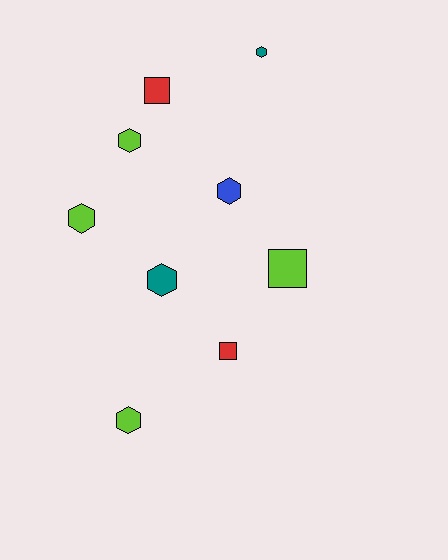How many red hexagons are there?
There are no red hexagons.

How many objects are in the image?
There are 9 objects.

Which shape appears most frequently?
Hexagon, with 6 objects.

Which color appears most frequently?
Lime, with 4 objects.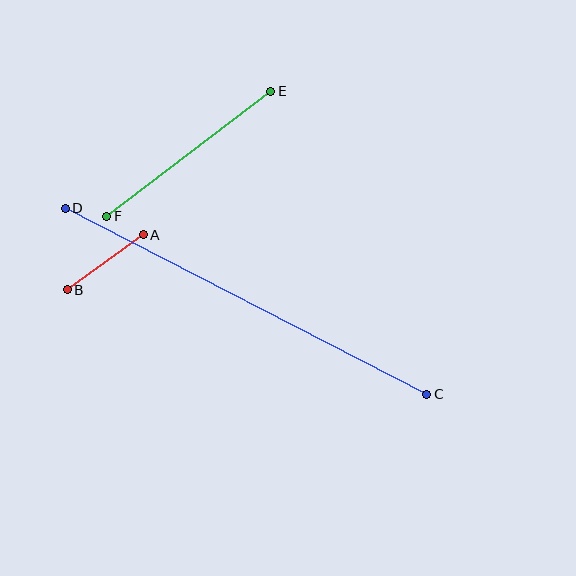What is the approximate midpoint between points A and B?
The midpoint is at approximately (105, 262) pixels.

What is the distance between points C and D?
The distance is approximately 407 pixels.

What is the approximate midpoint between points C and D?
The midpoint is at approximately (246, 301) pixels.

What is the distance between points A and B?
The distance is approximately 94 pixels.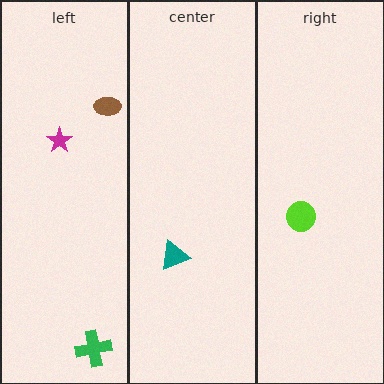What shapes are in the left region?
The green cross, the magenta star, the brown ellipse.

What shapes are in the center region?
The teal triangle.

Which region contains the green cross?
The left region.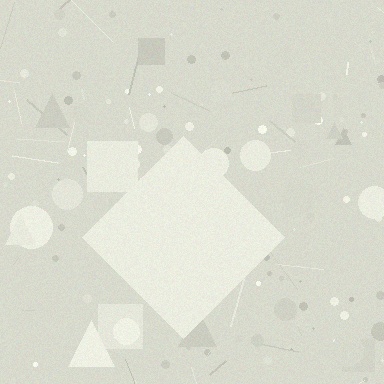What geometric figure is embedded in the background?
A diamond is embedded in the background.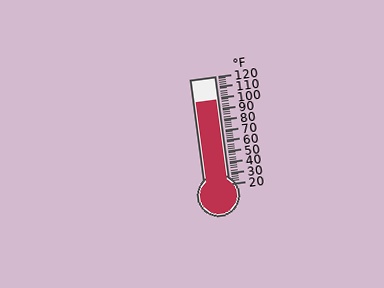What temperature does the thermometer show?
The thermometer shows approximately 98°F.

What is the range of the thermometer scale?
The thermometer scale ranges from 20°F to 120°F.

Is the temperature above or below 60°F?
The temperature is above 60°F.